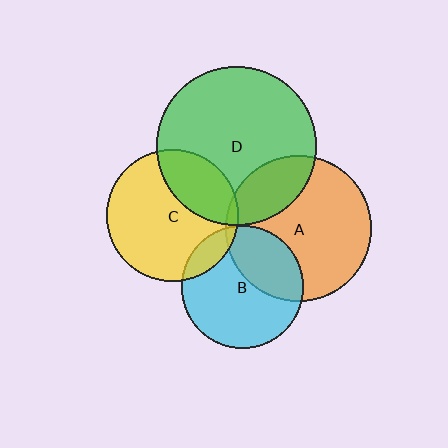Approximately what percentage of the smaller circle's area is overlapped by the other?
Approximately 5%.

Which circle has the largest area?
Circle D (green).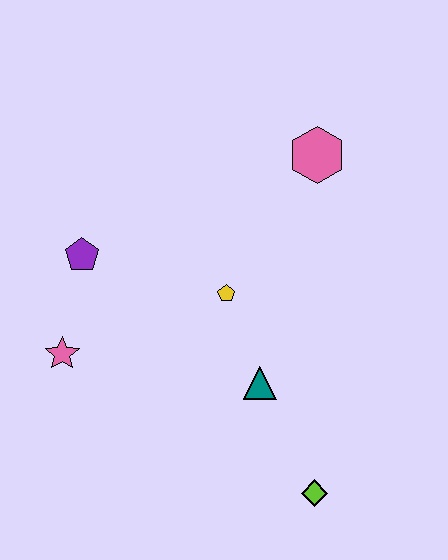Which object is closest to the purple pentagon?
The pink star is closest to the purple pentagon.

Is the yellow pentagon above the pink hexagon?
No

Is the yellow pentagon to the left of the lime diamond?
Yes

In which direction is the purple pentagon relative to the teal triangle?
The purple pentagon is to the left of the teal triangle.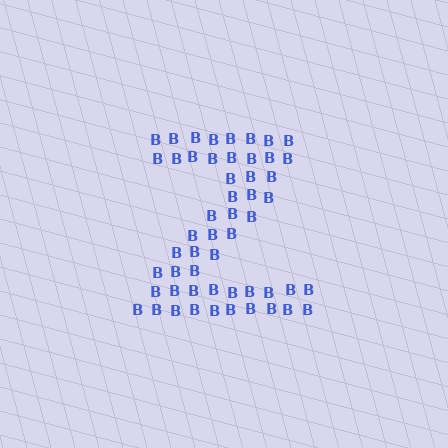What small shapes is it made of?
It is made of small letter B's.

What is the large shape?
The large shape is the letter Z.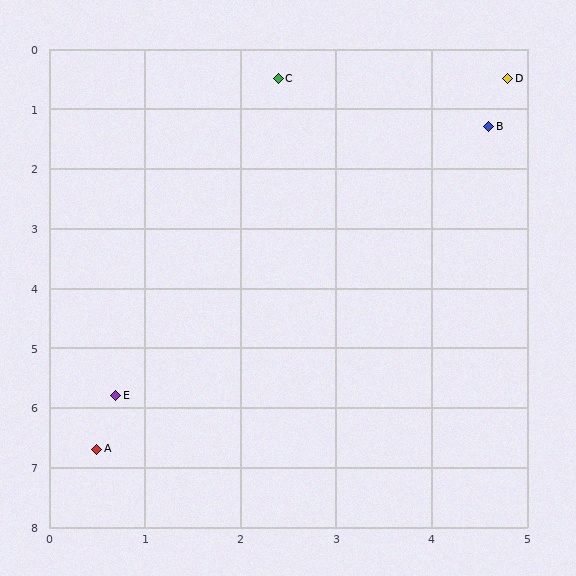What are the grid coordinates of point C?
Point C is at approximately (2.4, 0.5).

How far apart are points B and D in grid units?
Points B and D are about 0.8 grid units apart.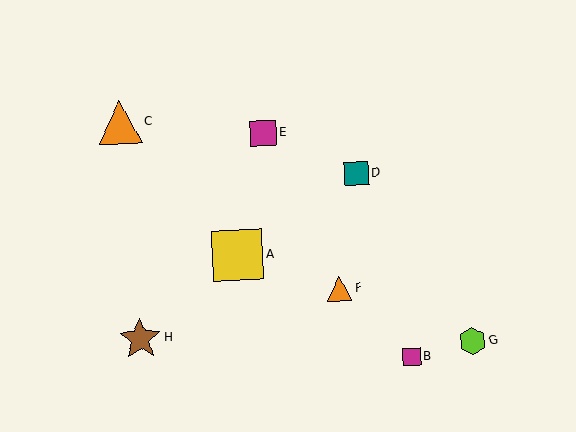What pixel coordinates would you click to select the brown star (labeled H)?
Click at (140, 339) to select the brown star H.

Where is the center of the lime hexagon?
The center of the lime hexagon is at (472, 341).